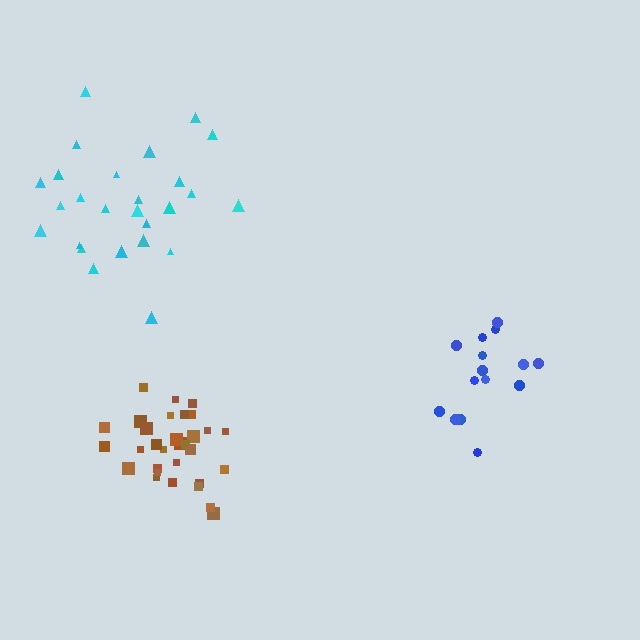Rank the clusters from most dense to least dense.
brown, blue, cyan.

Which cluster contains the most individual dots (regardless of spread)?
Brown (31).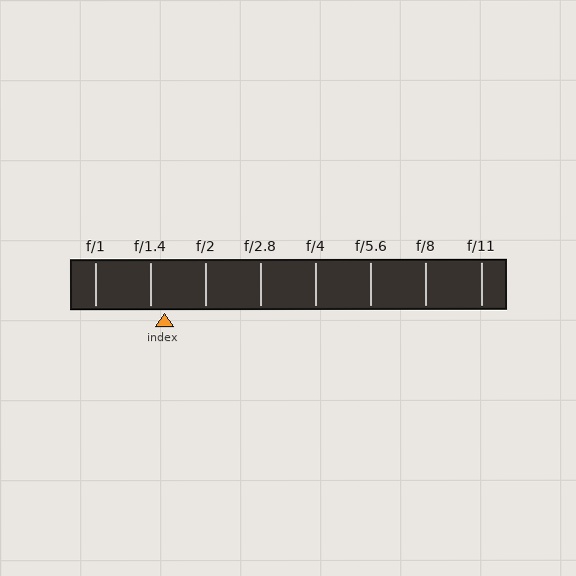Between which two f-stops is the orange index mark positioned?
The index mark is between f/1.4 and f/2.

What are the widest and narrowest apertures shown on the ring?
The widest aperture shown is f/1 and the narrowest is f/11.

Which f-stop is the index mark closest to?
The index mark is closest to f/1.4.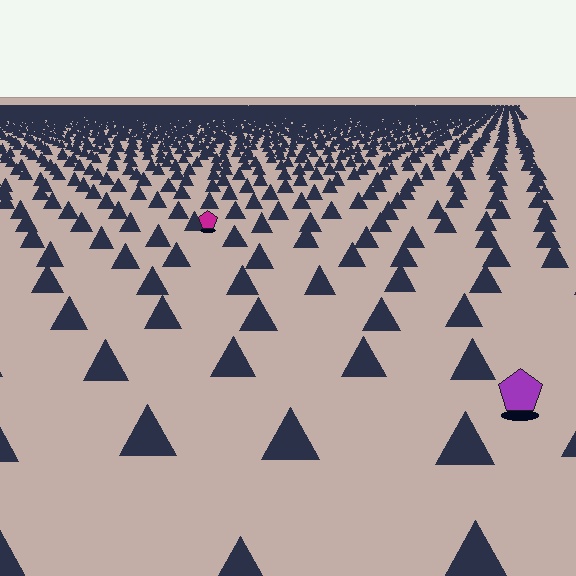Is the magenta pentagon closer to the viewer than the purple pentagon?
No. The purple pentagon is closer — you can tell from the texture gradient: the ground texture is coarser near it.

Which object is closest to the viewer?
The purple pentagon is closest. The texture marks near it are larger and more spread out.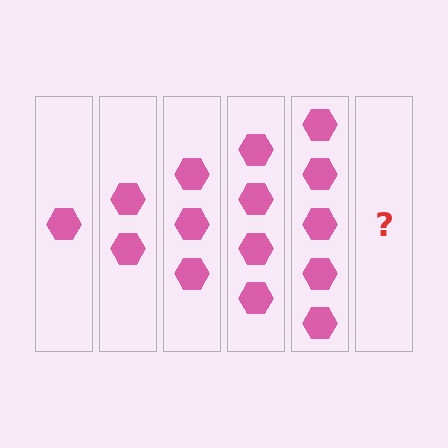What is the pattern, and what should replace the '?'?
The pattern is that each step adds one more hexagon. The '?' should be 6 hexagons.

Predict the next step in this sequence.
The next step is 6 hexagons.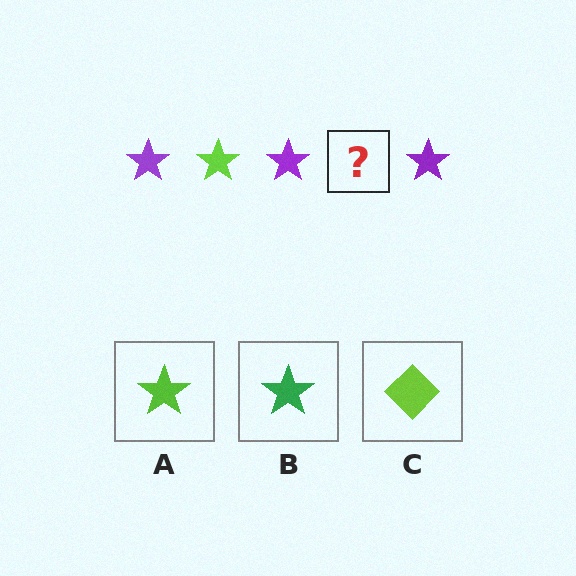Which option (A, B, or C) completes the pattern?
A.